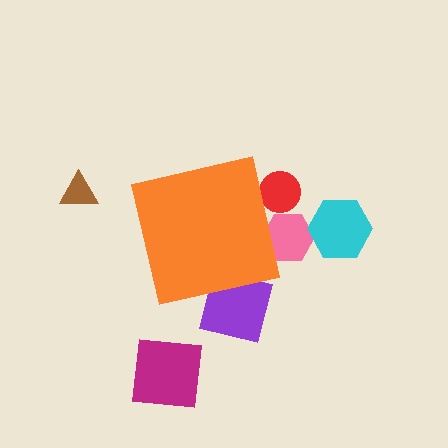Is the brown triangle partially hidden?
No, the brown triangle is fully visible.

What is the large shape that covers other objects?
An orange square.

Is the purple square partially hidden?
Yes, the purple square is partially hidden behind the orange square.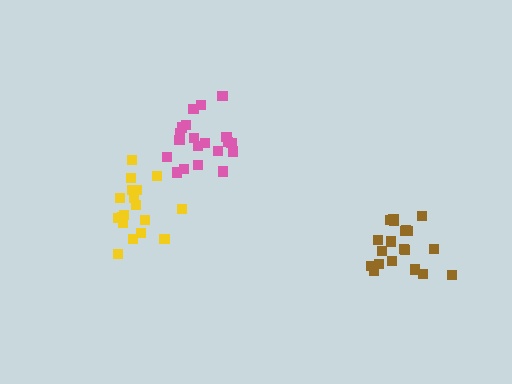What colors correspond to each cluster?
The clusters are colored: pink, yellow, brown.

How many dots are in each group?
Group 1: 20 dots, Group 2: 18 dots, Group 3: 20 dots (58 total).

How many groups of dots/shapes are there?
There are 3 groups.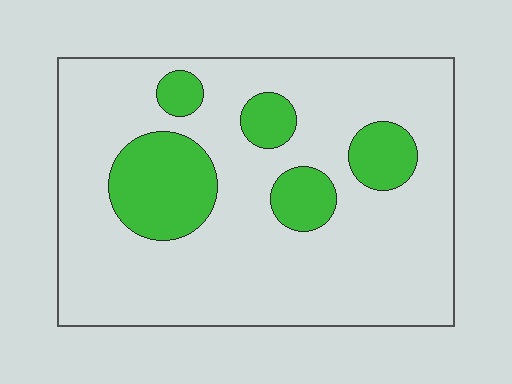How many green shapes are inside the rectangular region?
5.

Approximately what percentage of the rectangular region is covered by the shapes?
Approximately 20%.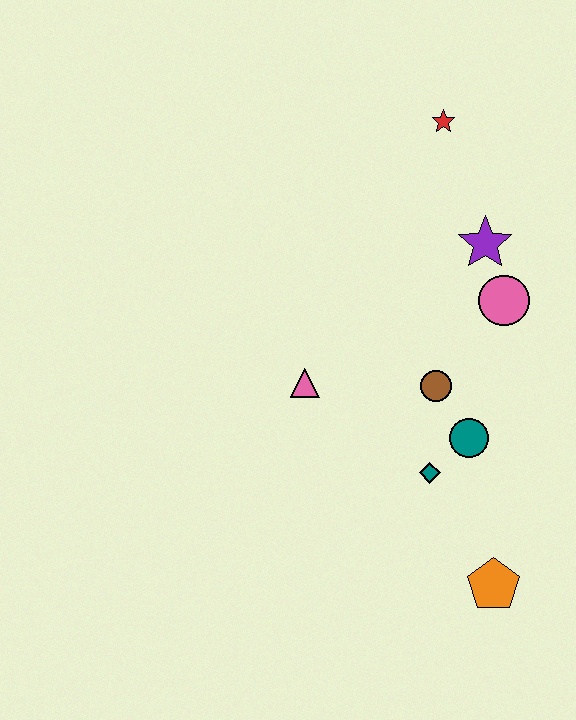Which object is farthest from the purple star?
The orange pentagon is farthest from the purple star.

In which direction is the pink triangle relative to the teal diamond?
The pink triangle is to the left of the teal diamond.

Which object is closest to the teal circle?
The teal diamond is closest to the teal circle.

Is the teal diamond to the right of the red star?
No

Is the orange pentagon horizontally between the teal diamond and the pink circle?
Yes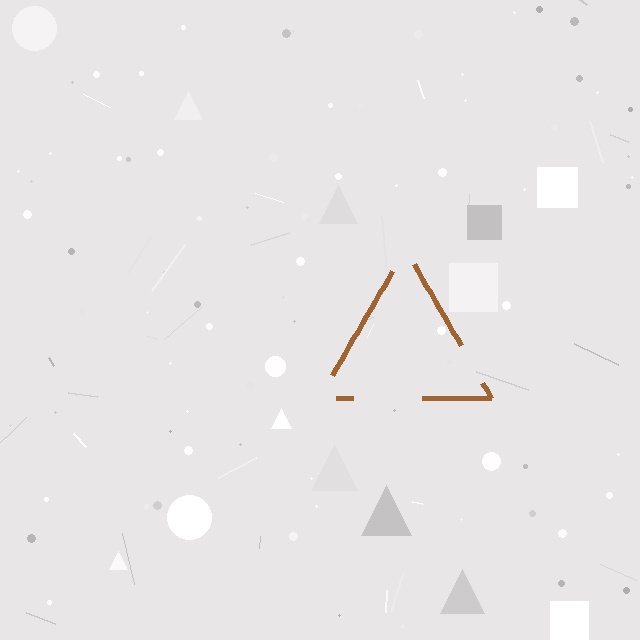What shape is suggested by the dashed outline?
The dashed outline suggests a triangle.